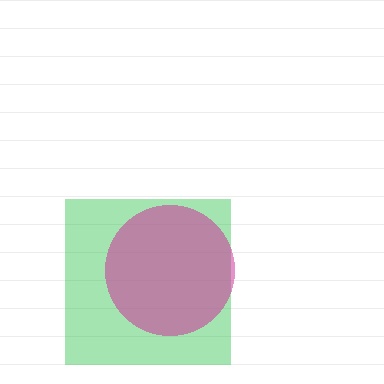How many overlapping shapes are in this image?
There are 2 overlapping shapes in the image.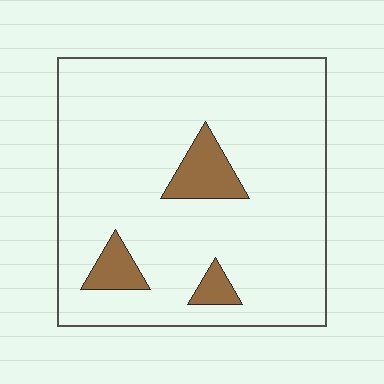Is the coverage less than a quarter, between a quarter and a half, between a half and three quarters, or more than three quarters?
Less than a quarter.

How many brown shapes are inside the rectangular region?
3.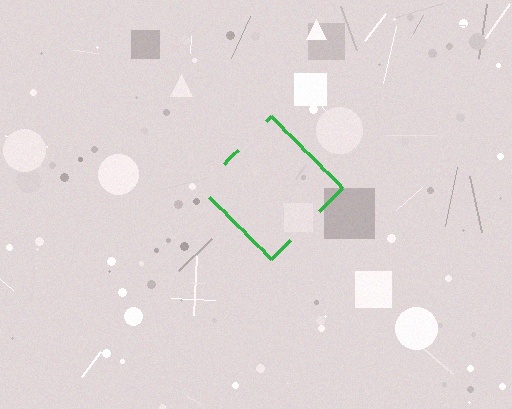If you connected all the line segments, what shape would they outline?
They would outline a diamond.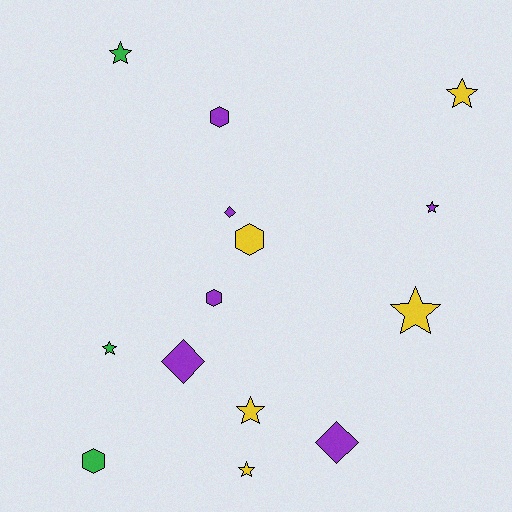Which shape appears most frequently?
Star, with 7 objects.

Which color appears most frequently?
Purple, with 6 objects.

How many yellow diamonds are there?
There are no yellow diamonds.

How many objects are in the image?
There are 14 objects.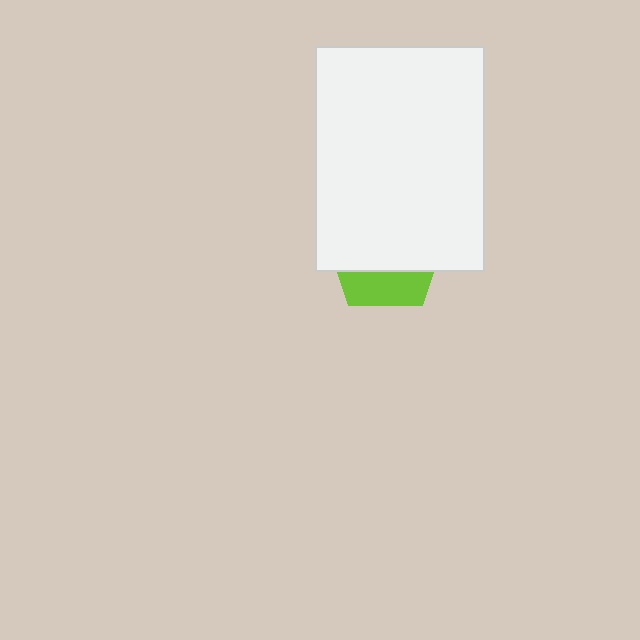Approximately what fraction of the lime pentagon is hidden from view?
Roughly 69% of the lime pentagon is hidden behind the white rectangle.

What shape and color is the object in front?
The object in front is a white rectangle.